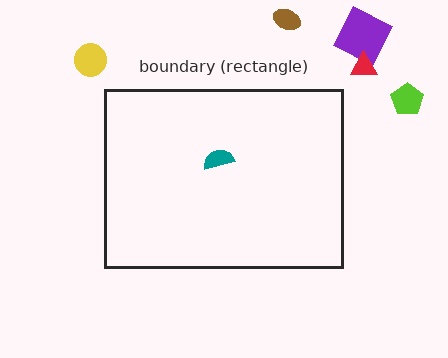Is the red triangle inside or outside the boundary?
Outside.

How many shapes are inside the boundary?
1 inside, 5 outside.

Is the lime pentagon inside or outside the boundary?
Outside.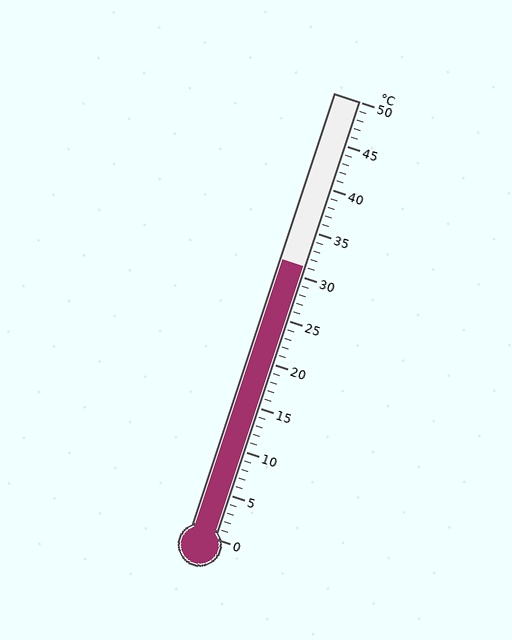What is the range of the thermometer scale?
The thermometer scale ranges from 0°C to 50°C.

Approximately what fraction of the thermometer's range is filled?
The thermometer is filled to approximately 60% of its range.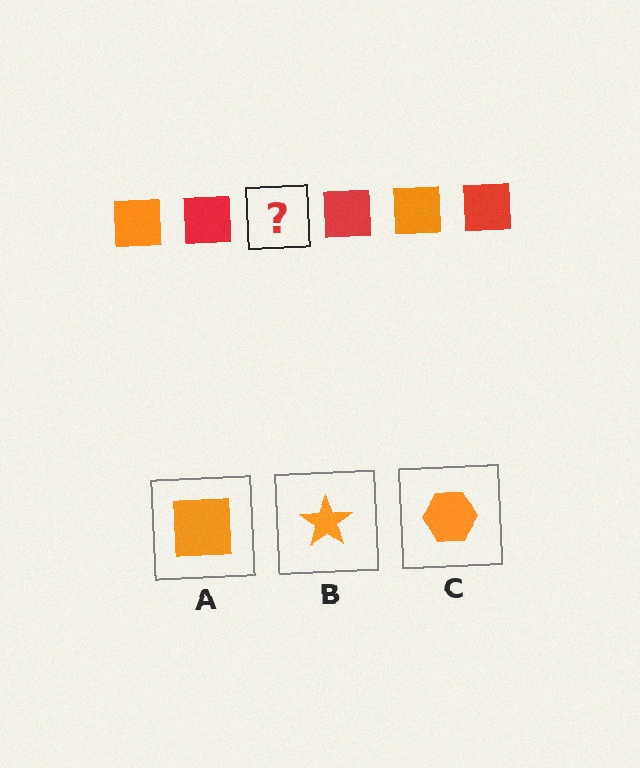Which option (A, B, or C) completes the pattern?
A.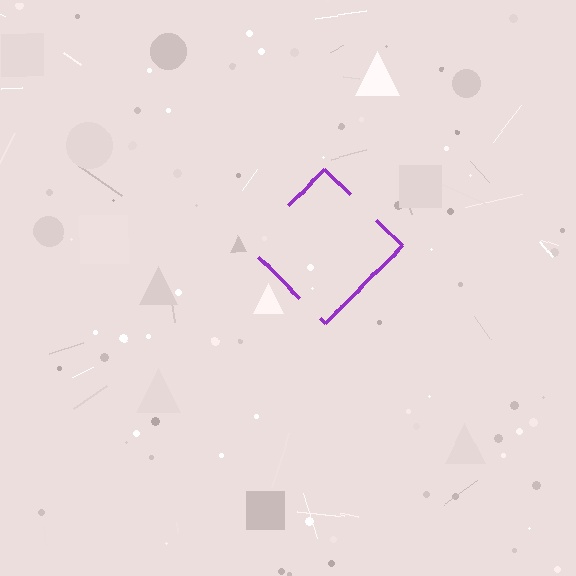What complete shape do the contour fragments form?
The contour fragments form a diamond.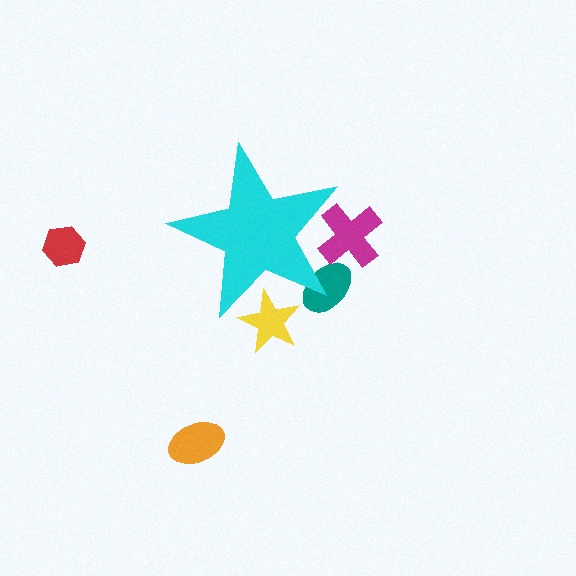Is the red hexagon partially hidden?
No, the red hexagon is fully visible.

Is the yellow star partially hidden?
Yes, the yellow star is partially hidden behind the cyan star.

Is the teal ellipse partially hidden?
Yes, the teal ellipse is partially hidden behind the cyan star.